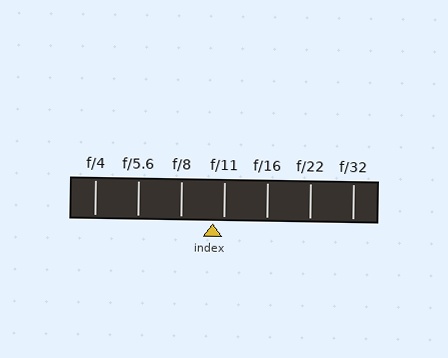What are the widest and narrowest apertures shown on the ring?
The widest aperture shown is f/4 and the narrowest is f/32.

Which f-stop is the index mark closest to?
The index mark is closest to f/11.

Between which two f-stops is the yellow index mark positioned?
The index mark is between f/8 and f/11.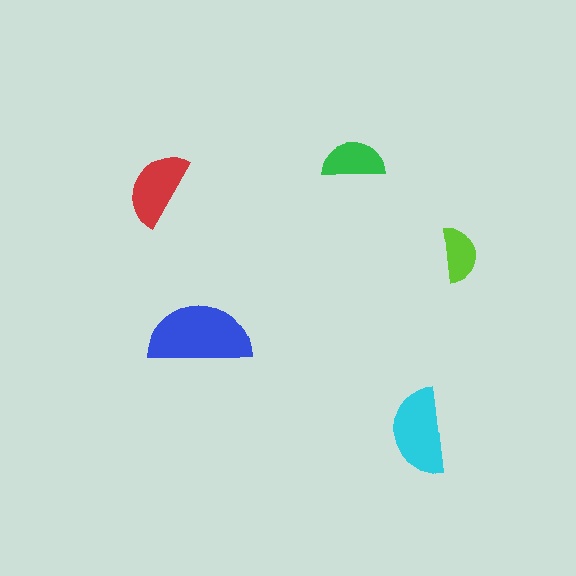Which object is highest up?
The green semicircle is topmost.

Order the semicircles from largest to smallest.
the blue one, the cyan one, the red one, the green one, the lime one.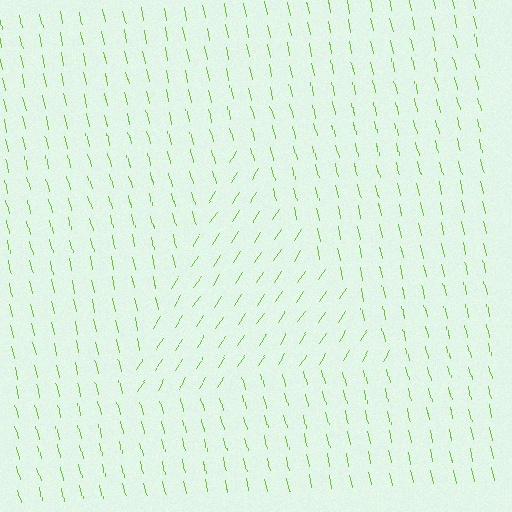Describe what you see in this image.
The image is filled with small lime line segments. A triangle region in the image has lines oriented differently from the surrounding lines, creating a visible texture boundary.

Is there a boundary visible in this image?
Yes, there is a texture boundary formed by a change in line orientation.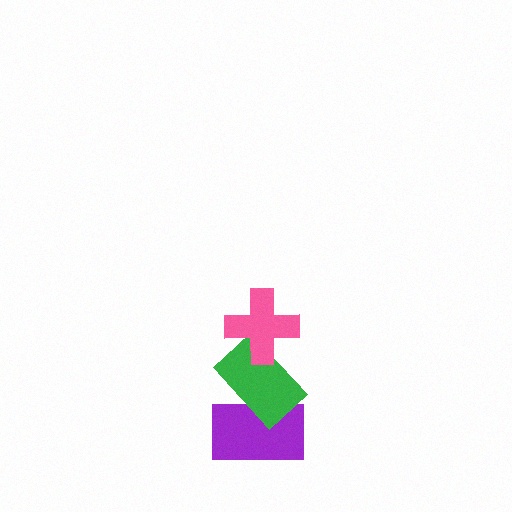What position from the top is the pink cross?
The pink cross is 1st from the top.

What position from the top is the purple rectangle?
The purple rectangle is 3rd from the top.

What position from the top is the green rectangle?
The green rectangle is 2nd from the top.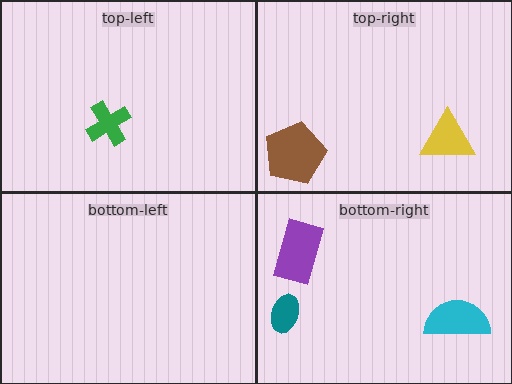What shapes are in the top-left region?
The green cross.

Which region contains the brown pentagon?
The top-right region.